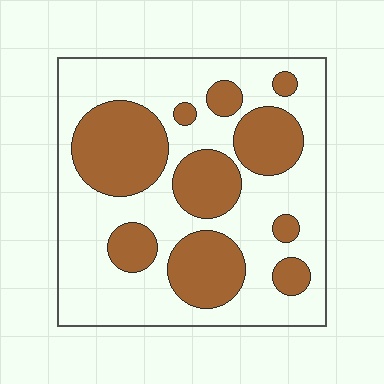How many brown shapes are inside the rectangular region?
10.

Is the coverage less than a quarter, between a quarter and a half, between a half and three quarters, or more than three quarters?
Between a quarter and a half.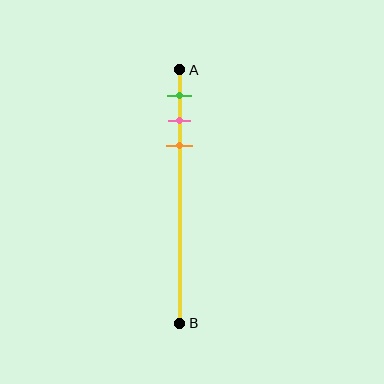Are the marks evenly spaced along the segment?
Yes, the marks are approximately evenly spaced.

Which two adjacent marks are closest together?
The pink and orange marks are the closest adjacent pair.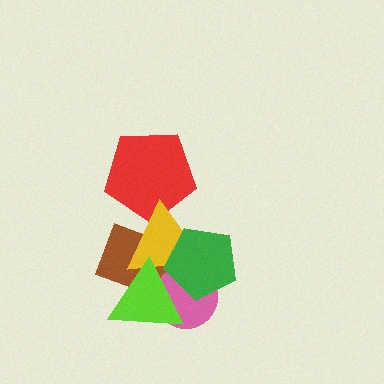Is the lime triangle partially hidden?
Yes, it is partially covered by another shape.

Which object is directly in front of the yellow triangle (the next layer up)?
The pink circle is directly in front of the yellow triangle.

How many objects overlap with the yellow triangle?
5 objects overlap with the yellow triangle.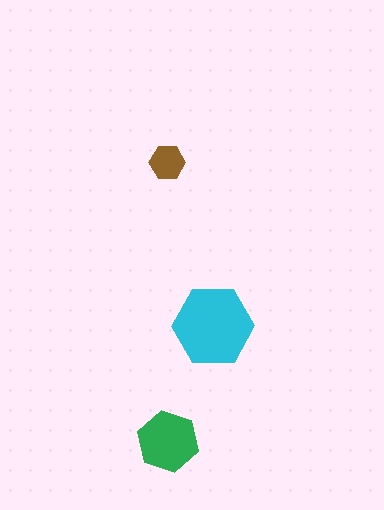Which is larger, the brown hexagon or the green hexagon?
The green one.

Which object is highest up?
The brown hexagon is topmost.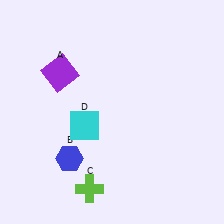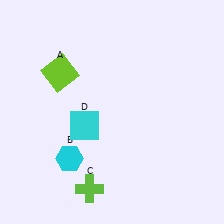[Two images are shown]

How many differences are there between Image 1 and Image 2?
There are 2 differences between the two images.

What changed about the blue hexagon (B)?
In Image 1, B is blue. In Image 2, it changed to cyan.